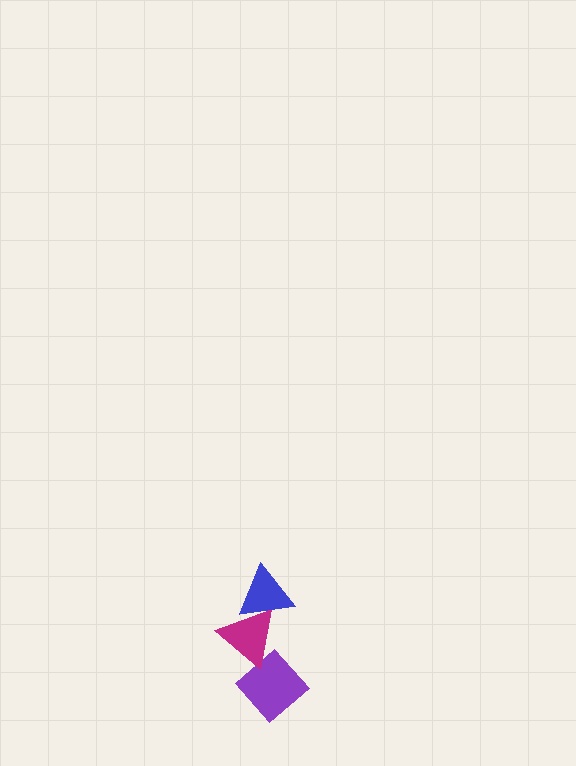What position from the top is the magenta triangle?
The magenta triangle is 2nd from the top.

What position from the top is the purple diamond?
The purple diamond is 3rd from the top.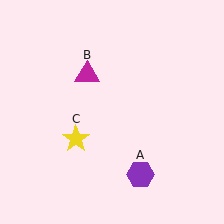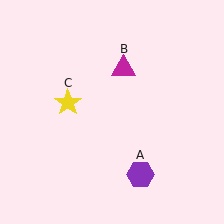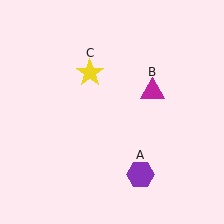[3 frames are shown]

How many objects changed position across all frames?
2 objects changed position: magenta triangle (object B), yellow star (object C).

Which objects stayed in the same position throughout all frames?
Purple hexagon (object A) remained stationary.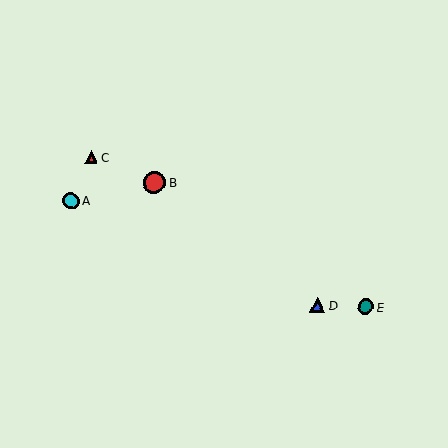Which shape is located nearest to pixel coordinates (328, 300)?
The blue triangle (labeled D) at (318, 305) is nearest to that location.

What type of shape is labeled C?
Shape C is a red triangle.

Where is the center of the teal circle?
The center of the teal circle is at (366, 307).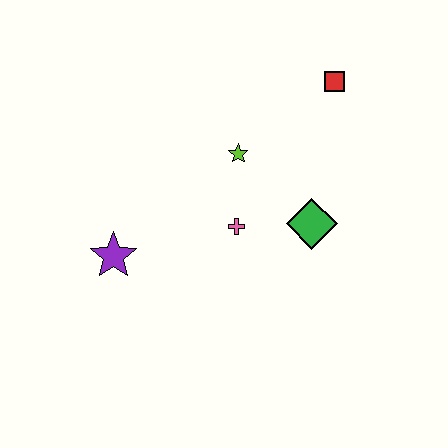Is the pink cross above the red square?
No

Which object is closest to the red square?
The lime star is closest to the red square.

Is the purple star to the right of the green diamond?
No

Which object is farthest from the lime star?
The purple star is farthest from the lime star.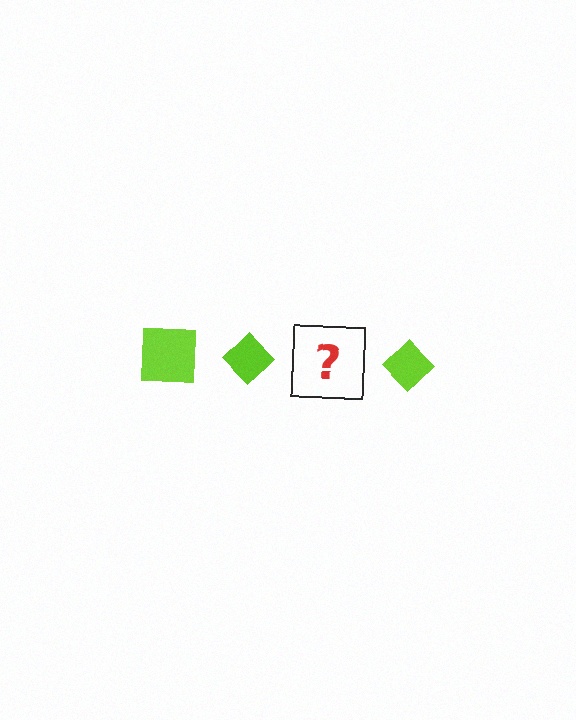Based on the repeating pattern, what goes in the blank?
The blank should be a lime square.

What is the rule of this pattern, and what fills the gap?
The rule is that the pattern cycles through square, diamond shapes in lime. The gap should be filled with a lime square.